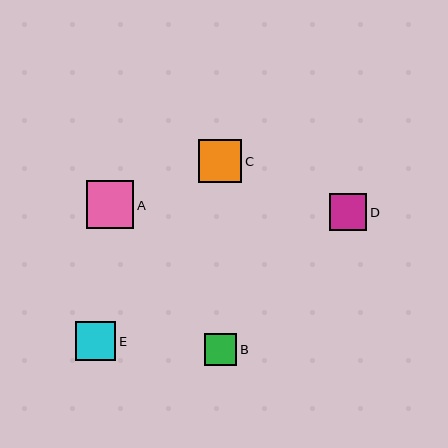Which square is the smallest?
Square B is the smallest with a size of approximately 32 pixels.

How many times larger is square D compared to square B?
Square D is approximately 1.2 times the size of square B.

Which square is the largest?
Square A is the largest with a size of approximately 48 pixels.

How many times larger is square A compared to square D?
Square A is approximately 1.3 times the size of square D.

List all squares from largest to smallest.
From largest to smallest: A, C, E, D, B.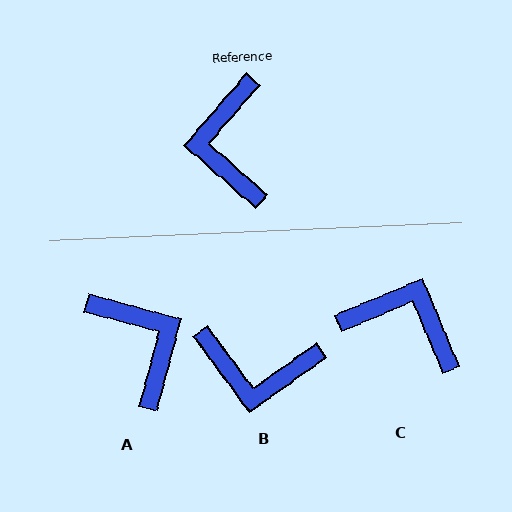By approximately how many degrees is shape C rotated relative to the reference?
Approximately 116 degrees clockwise.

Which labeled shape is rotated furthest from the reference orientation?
A, about 154 degrees away.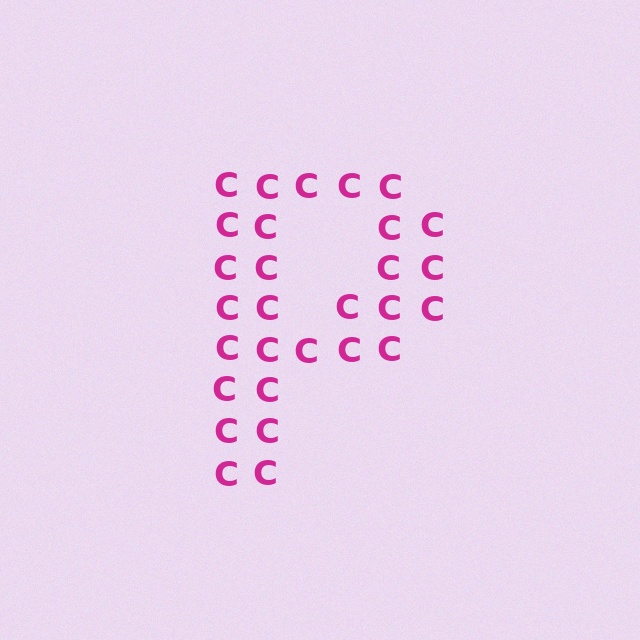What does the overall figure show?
The overall figure shows the letter P.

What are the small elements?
The small elements are letter C's.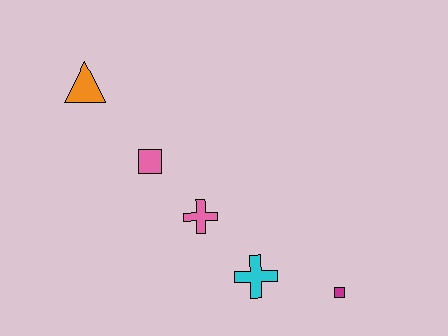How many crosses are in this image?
There are 2 crosses.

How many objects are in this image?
There are 5 objects.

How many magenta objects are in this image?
There is 1 magenta object.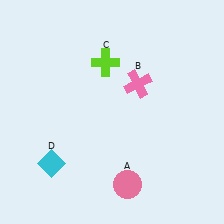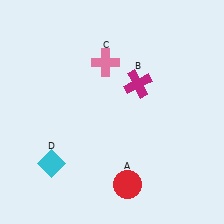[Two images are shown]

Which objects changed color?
A changed from pink to red. B changed from pink to magenta. C changed from lime to pink.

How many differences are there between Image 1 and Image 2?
There are 3 differences between the two images.